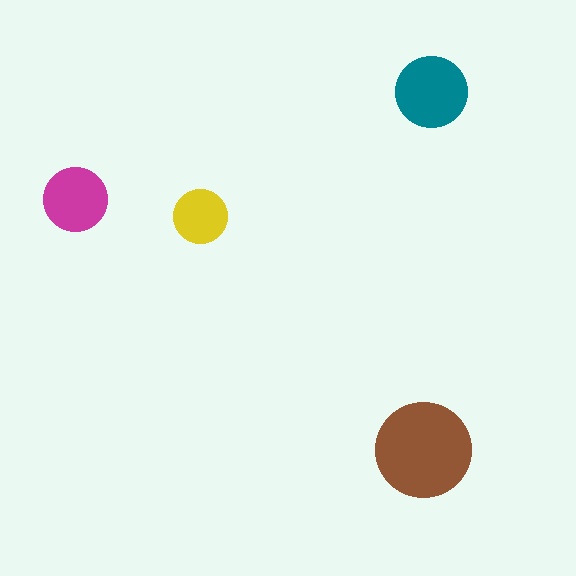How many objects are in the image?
There are 4 objects in the image.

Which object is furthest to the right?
The teal circle is rightmost.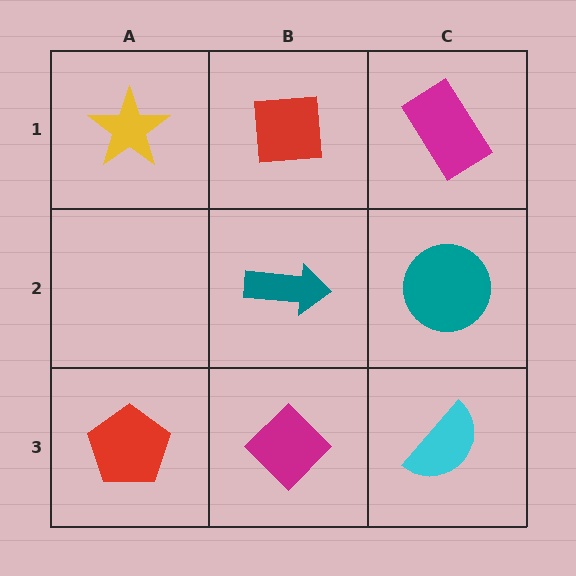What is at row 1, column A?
A yellow star.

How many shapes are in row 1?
3 shapes.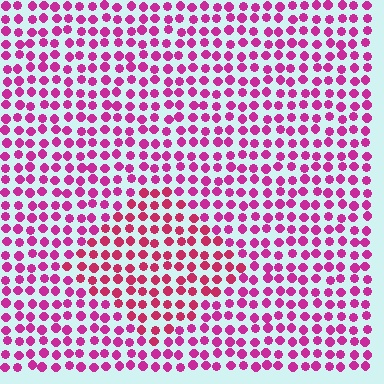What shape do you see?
I see a diamond.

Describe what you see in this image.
The image is filled with small magenta elements in a uniform arrangement. A diamond-shaped region is visible where the elements are tinted to a slightly different hue, forming a subtle color boundary.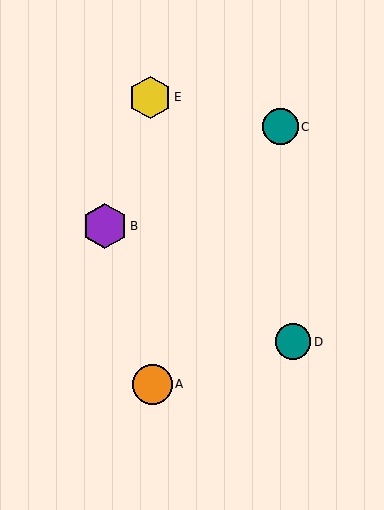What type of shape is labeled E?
Shape E is a yellow hexagon.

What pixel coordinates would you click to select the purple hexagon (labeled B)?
Click at (105, 226) to select the purple hexagon B.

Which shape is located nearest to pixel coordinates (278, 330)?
The teal circle (labeled D) at (293, 342) is nearest to that location.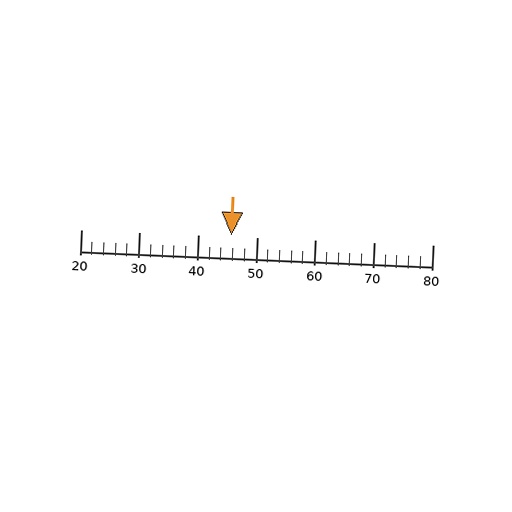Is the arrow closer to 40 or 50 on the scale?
The arrow is closer to 50.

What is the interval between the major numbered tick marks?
The major tick marks are spaced 10 units apart.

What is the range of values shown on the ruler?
The ruler shows values from 20 to 80.